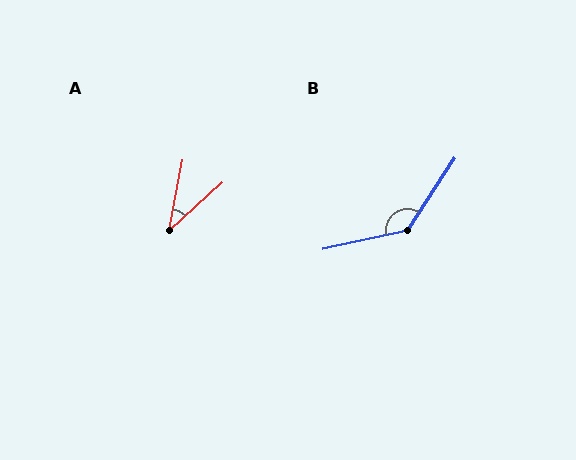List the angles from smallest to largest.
A (37°), B (135°).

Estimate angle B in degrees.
Approximately 135 degrees.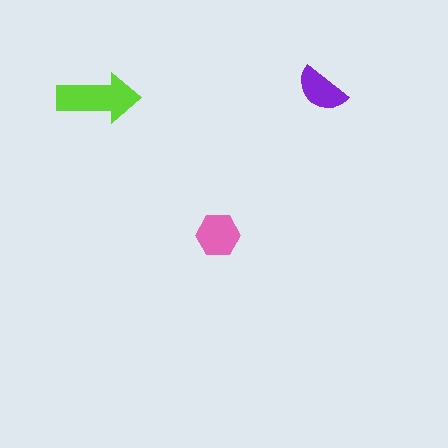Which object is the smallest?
The purple semicircle.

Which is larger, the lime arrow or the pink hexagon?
The lime arrow.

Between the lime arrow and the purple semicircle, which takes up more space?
The lime arrow.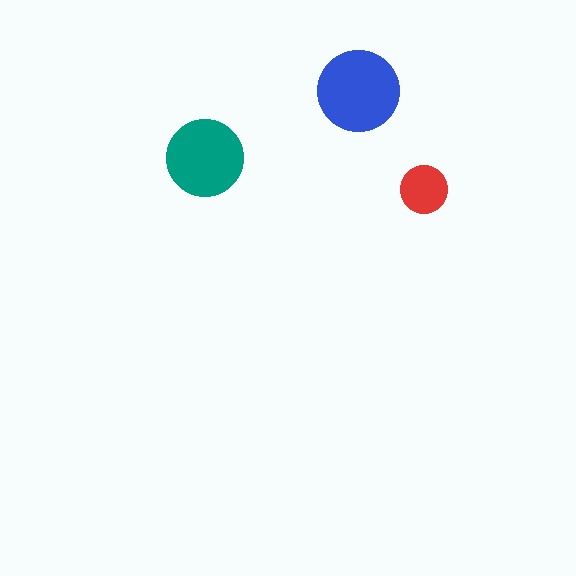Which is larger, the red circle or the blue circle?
The blue one.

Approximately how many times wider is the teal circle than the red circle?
About 1.5 times wider.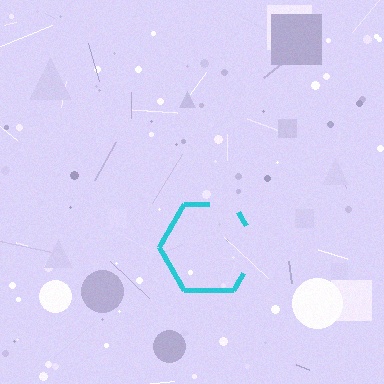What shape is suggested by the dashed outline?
The dashed outline suggests a hexagon.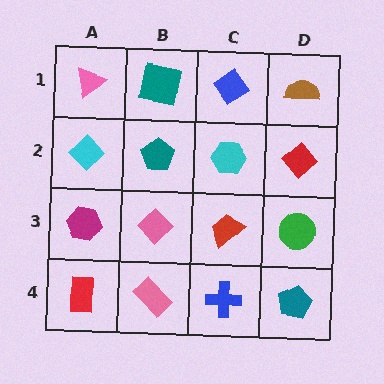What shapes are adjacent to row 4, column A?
A magenta hexagon (row 3, column A), a pink rectangle (row 4, column B).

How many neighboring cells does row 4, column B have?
3.